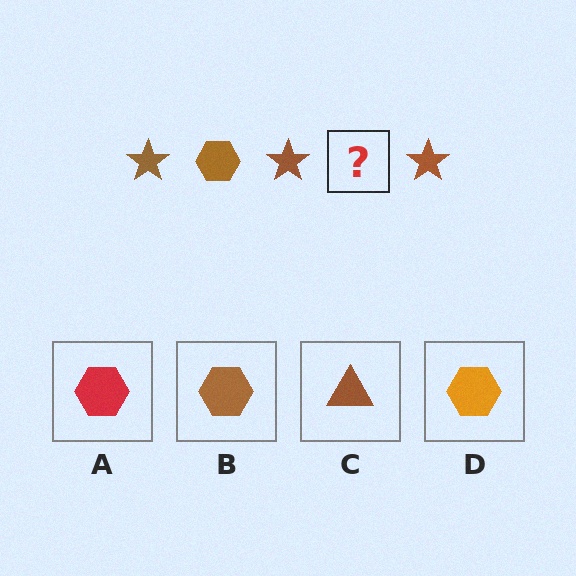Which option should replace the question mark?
Option B.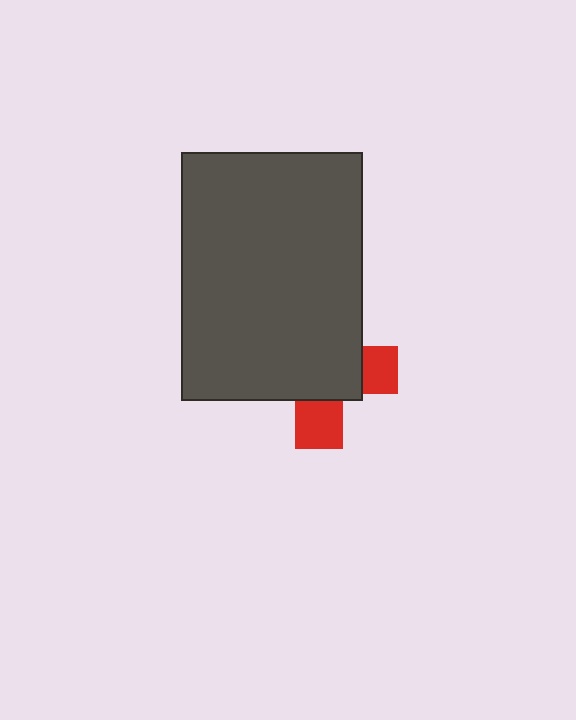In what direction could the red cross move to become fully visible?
The red cross could move toward the lower-right. That would shift it out from behind the dark gray rectangle entirely.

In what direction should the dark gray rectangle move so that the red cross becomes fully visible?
The dark gray rectangle should move toward the upper-left. That is the shortest direction to clear the overlap and leave the red cross fully visible.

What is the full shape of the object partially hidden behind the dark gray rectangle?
The partially hidden object is a red cross.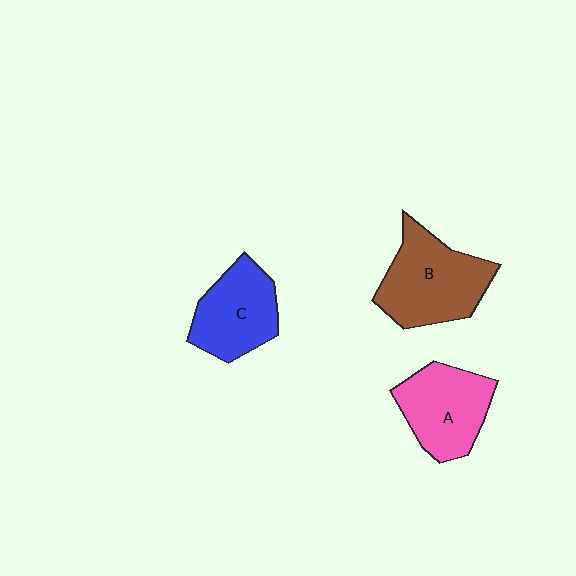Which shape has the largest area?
Shape B (brown).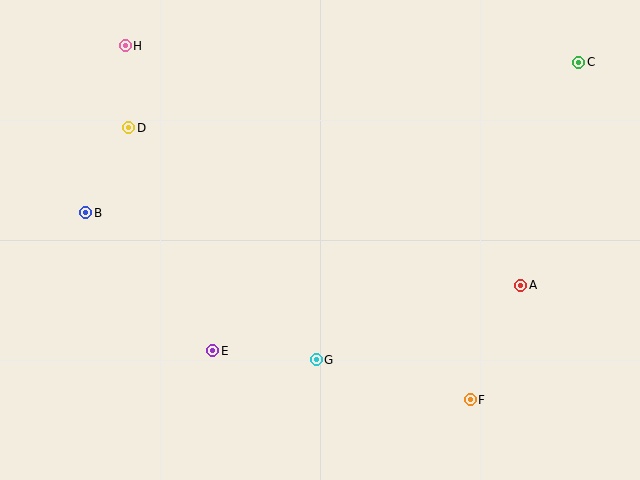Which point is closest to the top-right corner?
Point C is closest to the top-right corner.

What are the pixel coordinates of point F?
Point F is at (470, 400).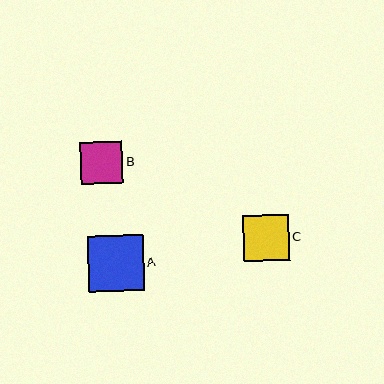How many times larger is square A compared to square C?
Square A is approximately 1.2 times the size of square C.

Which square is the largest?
Square A is the largest with a size of approximately 56 pixels.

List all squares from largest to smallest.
From largest to smallest: A, C, B.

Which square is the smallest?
Square B is the smallest with a size of approximately 42 pixels.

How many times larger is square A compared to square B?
Square A is approximately 1.3 times the size of square B.